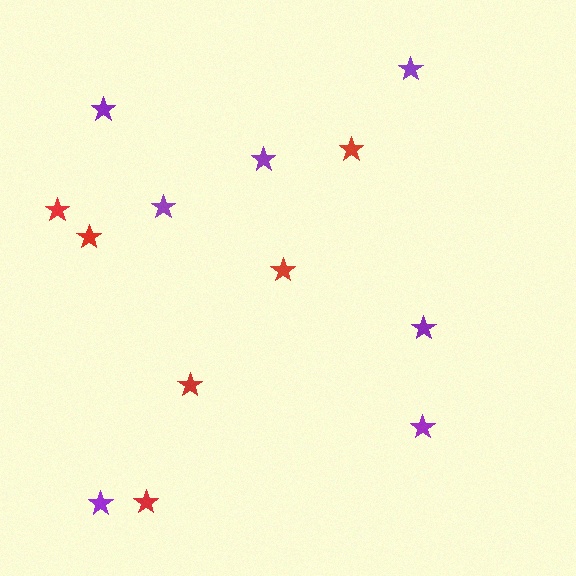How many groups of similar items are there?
There are 2 groups: one group of red stars (6) and one group of purple stars (7).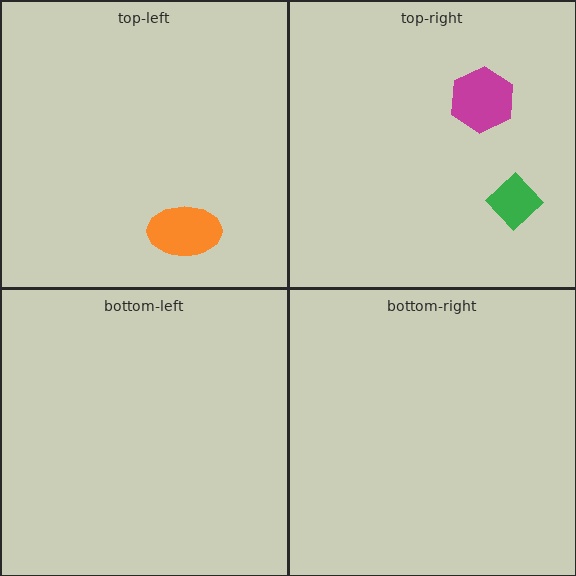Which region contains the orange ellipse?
The top-left region.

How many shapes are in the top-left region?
1.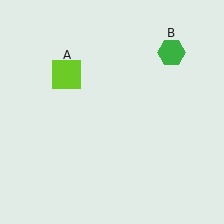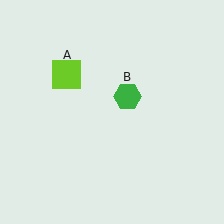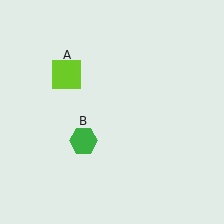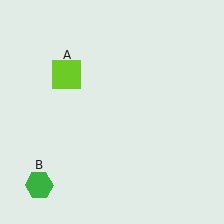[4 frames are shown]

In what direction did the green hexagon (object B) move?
The green hexagon (object B) moved down and to the left.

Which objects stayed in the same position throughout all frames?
Lime square (object A) remained stationary.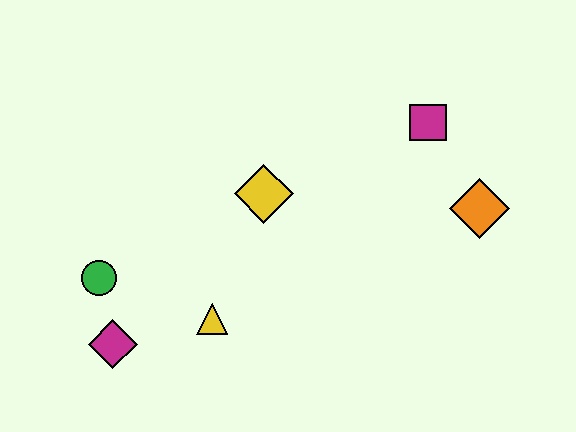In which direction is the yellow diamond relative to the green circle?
The yellow diamond is to the right of the green circle.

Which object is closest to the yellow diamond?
The yellow triangle is closest to the yellow diamond.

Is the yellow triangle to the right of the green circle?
Yes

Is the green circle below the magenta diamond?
No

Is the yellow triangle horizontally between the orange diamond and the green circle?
Yes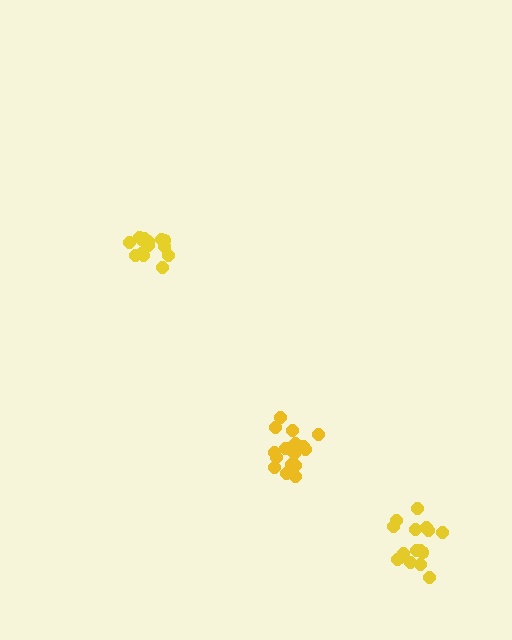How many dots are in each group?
Group 1: 15 dots, Group 2: 17 dots, Group 3: 16 dots (48 total).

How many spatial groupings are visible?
There are 3 spatial groupings.